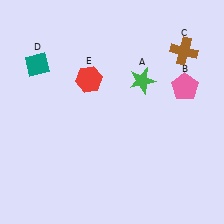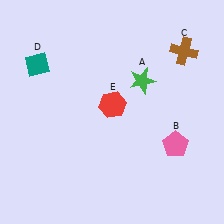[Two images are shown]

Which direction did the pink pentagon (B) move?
The pink pentagon (B) moved down.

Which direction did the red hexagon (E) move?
The red hexagon (E) moved down.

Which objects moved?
The objects that moved are: the pink pentagon (B), the red hexagon (E).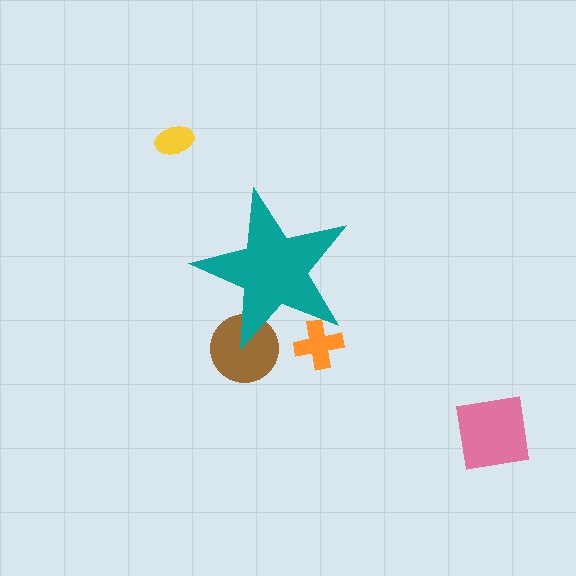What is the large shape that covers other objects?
A teal star.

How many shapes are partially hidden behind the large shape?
2 shapes are partially hidden.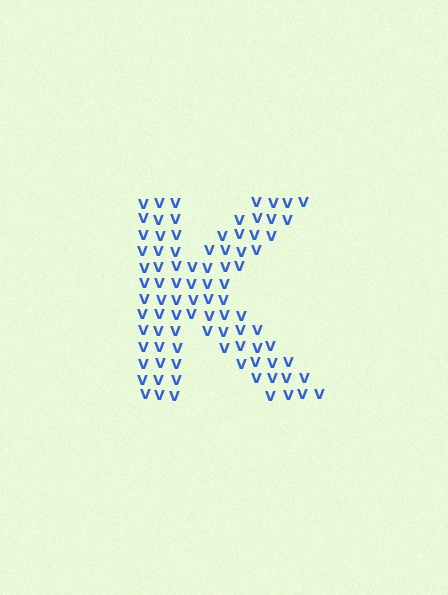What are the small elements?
The small elements are letter V's.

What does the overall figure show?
The overall figure shows the letter K.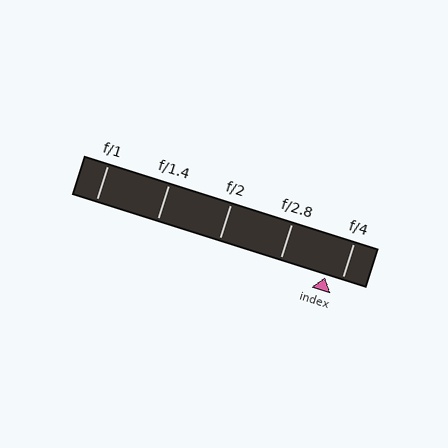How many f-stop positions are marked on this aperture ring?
There are 5 f-stop positions marked.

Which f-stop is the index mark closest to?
The index mark is closest to f/4.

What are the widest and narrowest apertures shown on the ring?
The widest aperture shown is f/1 and the narrowest is f/4.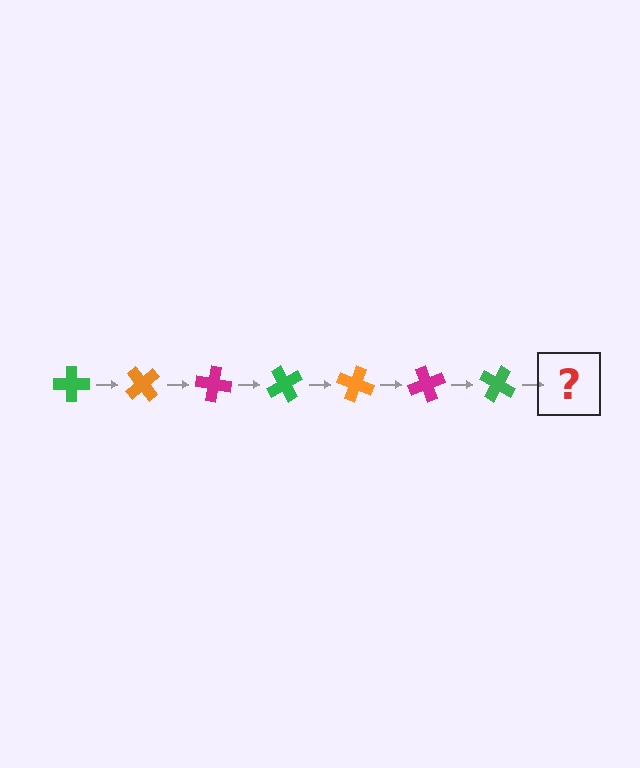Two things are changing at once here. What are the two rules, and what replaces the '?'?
The two rules are that it rotates 50 degrees each step and the color cycles through green, orange, and magenta. The '?' should be an orange cross, rotated 350 degrees from the start.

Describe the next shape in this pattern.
It should be an orange cross, rotated 350 degrees from the start.